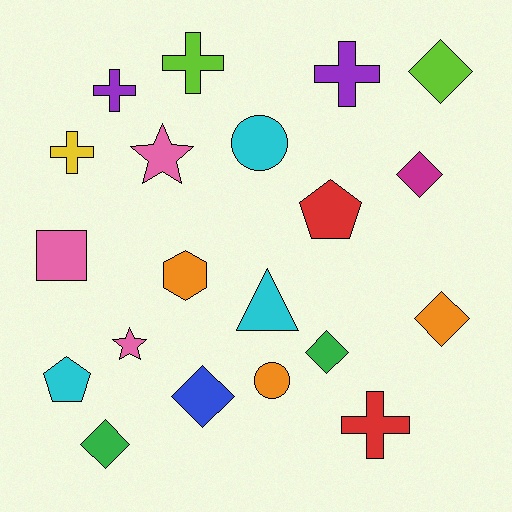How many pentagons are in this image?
There are 2 pentagons.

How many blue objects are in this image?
There is 1 blue object.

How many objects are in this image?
There are 20 objects.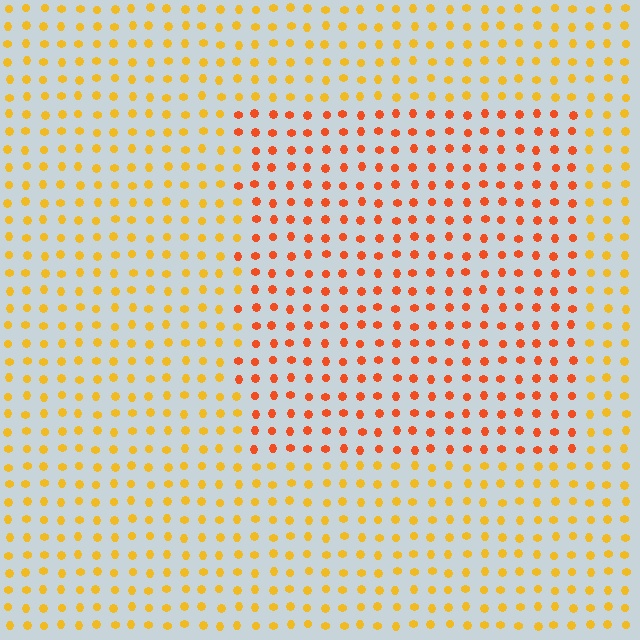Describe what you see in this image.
The image is filled with small yellow elements in a uniform arrangement. A rectangle-shaped region is visible where the elements are tinted to a slightly different hue, forming a subtle color boundary.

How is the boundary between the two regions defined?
The boundary is defined purely by a slight shift in hue (about 32 degrees). Spacing, size, and orientation are identical on both sides.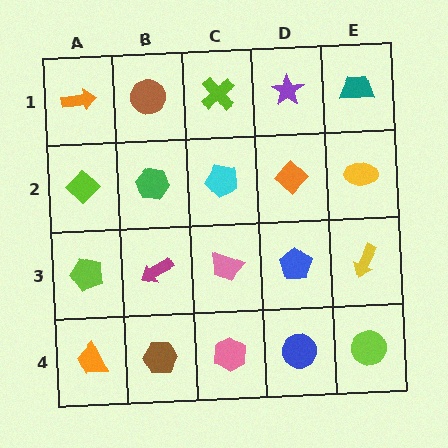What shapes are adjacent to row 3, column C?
A cyan pentagon (row 2, column C), a pink hexagon (row 4, column C), a magenta arrow (row 3, column B), a blue pentagon (row 3, column D).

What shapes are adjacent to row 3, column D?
An orange diamond (row 2, column D), a blue circle (row 4, column D), a pink trapezoid (row 3, column C), a yellow arrow (row 3, column E).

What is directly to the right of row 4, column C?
A blue circle.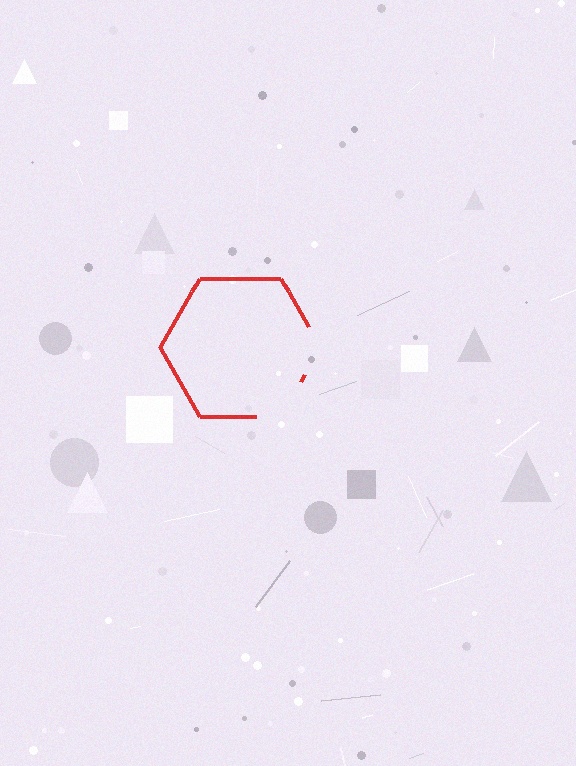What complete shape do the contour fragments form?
The contour fragments form a hexagon.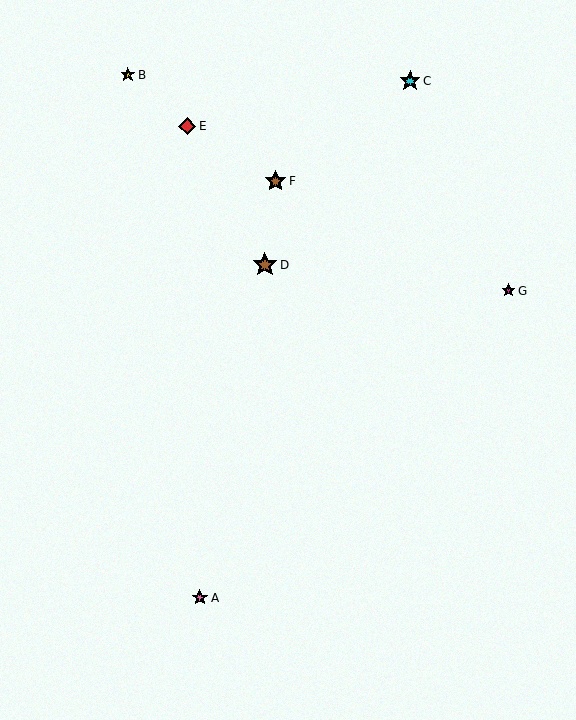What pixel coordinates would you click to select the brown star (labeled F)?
Click at (276, 181) to select the brown star F.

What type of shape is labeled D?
Shape D is a brown star.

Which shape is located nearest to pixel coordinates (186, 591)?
The pink star (labeled A) at (200, 598) is nearest to that location.